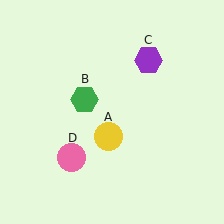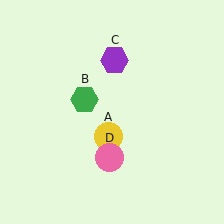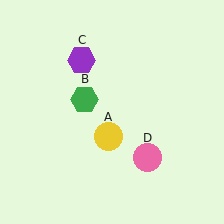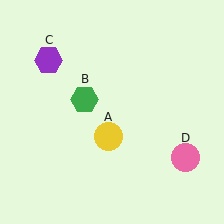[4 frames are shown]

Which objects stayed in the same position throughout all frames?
Yellow circle (object A) and green hexagon (object B) remained stationary.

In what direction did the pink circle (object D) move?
The pink circle (object D) moved right.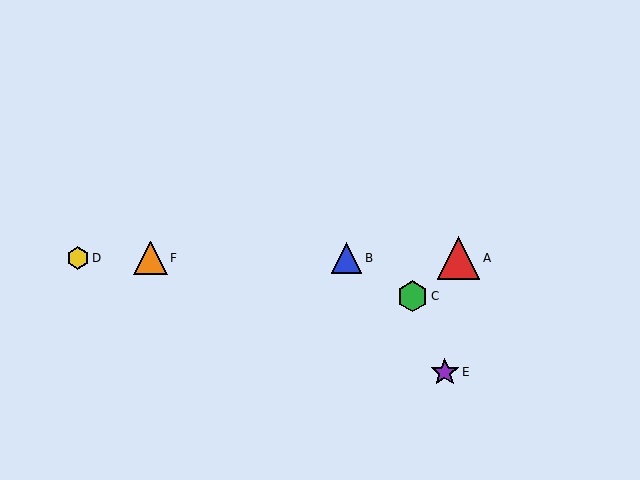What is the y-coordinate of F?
Object F is at y≈258.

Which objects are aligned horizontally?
Objects A, B, D, F are aligned horizontally.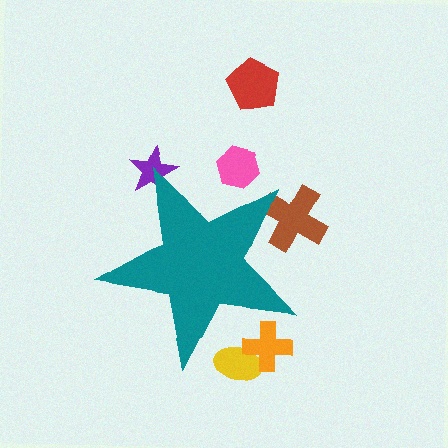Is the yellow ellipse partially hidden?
Yes, the yellow ellipse is partially hidden behind the teal star.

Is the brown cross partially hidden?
Yes, the brown cross is partially hidden behind the teal star.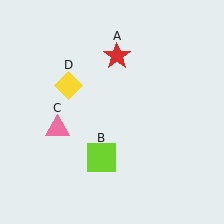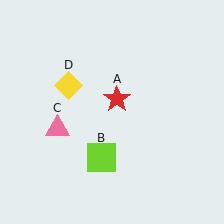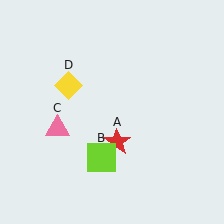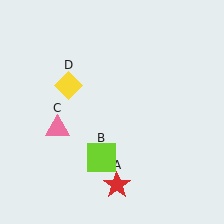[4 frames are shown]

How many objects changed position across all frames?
1 object changed position: red star (object A).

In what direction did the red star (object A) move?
The red star (object A) moved down.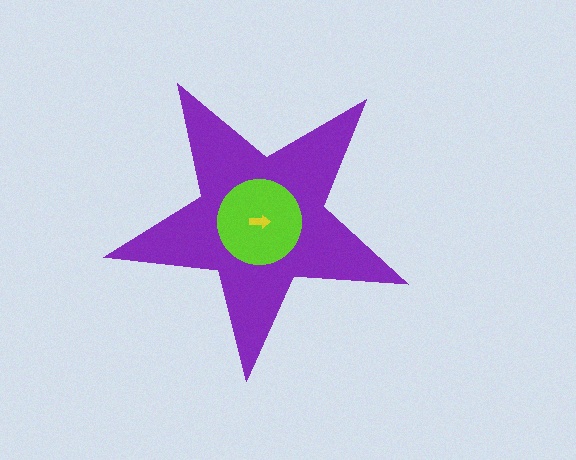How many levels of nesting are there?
3.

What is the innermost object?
The yellow arrow.